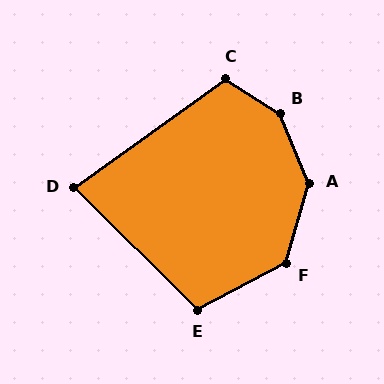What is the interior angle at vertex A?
Approximately 141 degrees (obtuse).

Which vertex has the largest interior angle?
B, at approximately 145 degrees.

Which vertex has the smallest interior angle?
D, at approximately 81 degrees.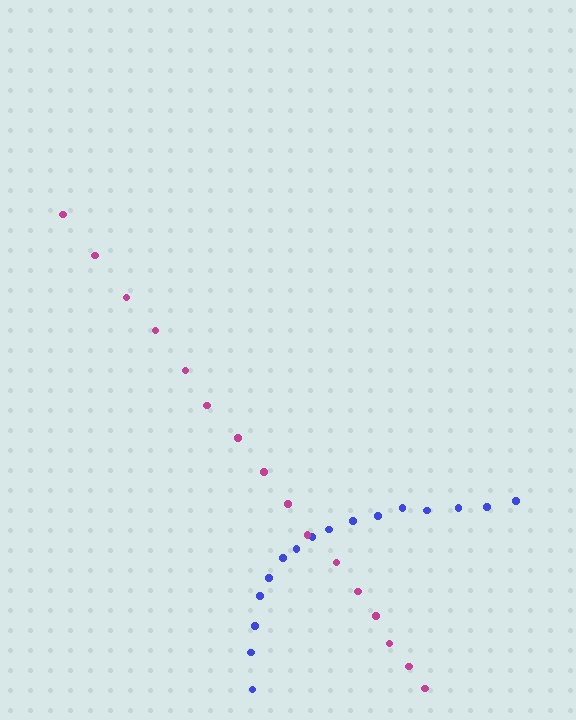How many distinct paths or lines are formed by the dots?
There are 2 distinct paths.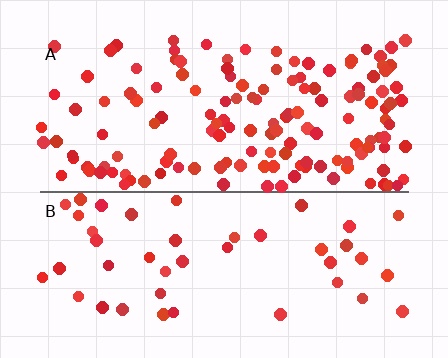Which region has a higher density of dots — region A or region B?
A (the top).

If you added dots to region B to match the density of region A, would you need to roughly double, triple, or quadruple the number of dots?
Approximately triple.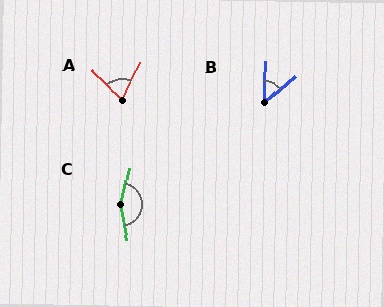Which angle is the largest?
C, at approximately 155 degrees.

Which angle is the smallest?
B, at approximately 49 degrees.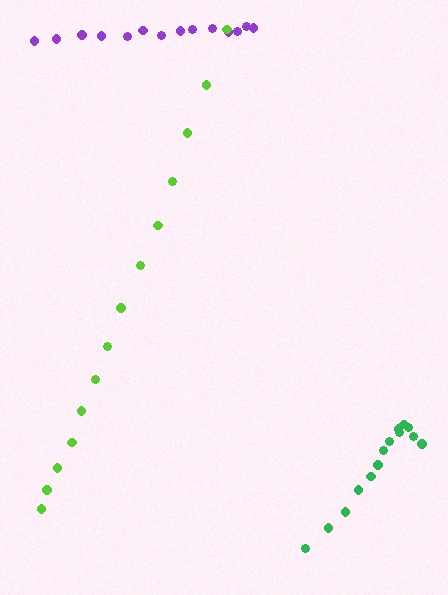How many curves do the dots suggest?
There are 3 distinct paths.